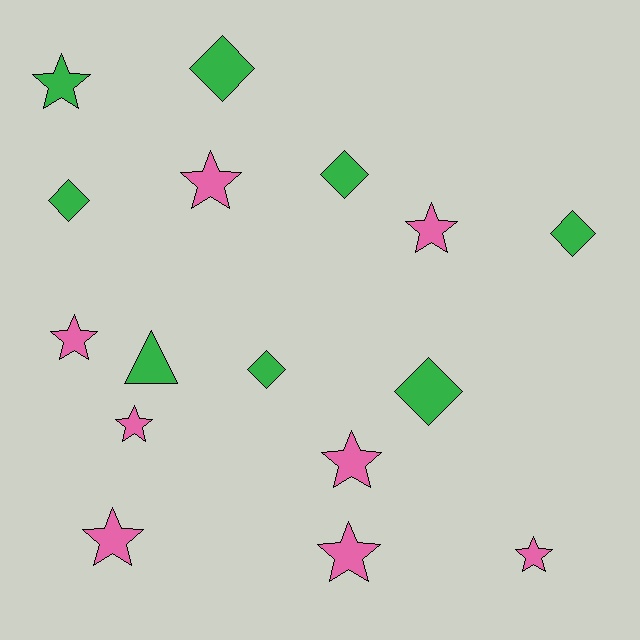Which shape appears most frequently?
Star, with 9 objects.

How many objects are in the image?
There are 16 objects.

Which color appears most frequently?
Green, with 8 objects.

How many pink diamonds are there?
There are no pink diamonds.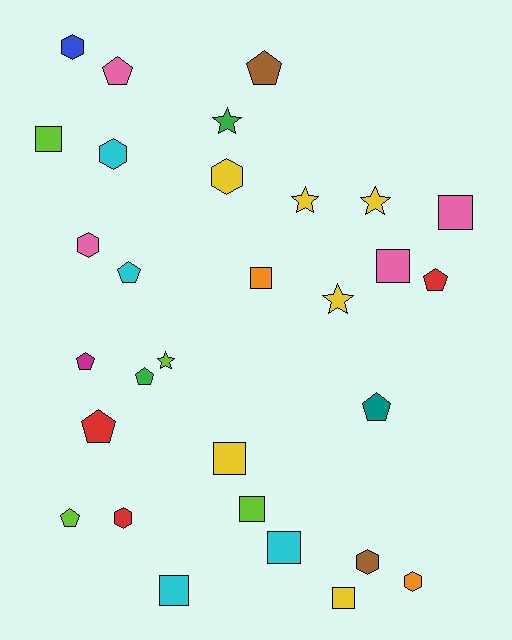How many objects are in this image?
There are 30 objects.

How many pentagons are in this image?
There are 9 pentagons.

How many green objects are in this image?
There are 2 green objects.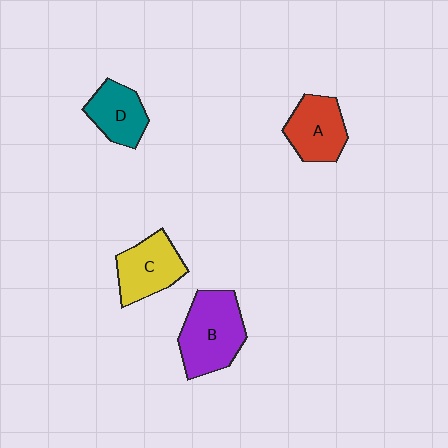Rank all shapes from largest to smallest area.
From largest to smallest: B (purple), C (yellow), A (red), D (teal).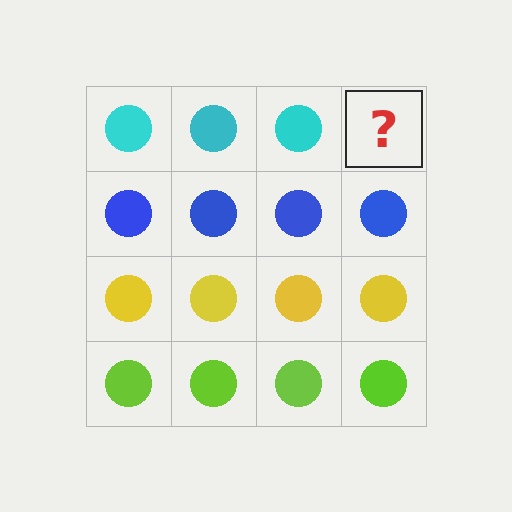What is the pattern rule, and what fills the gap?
The rule is that each row has a consistent color. The gap should be filled with a cyan circle.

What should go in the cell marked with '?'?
The missing cell should contain a cyan circle.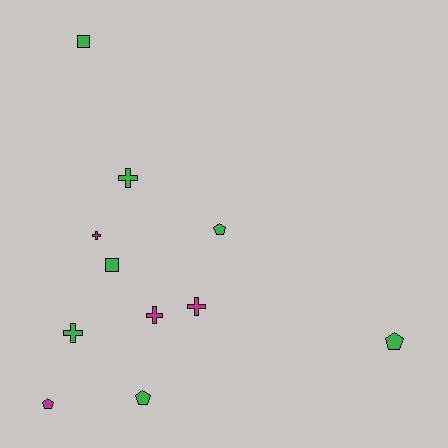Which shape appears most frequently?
Cross, with 5 objects.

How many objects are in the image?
There are 11 objects.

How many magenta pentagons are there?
There is 1 magenta pentagon.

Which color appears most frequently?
Green, with 7 objects.